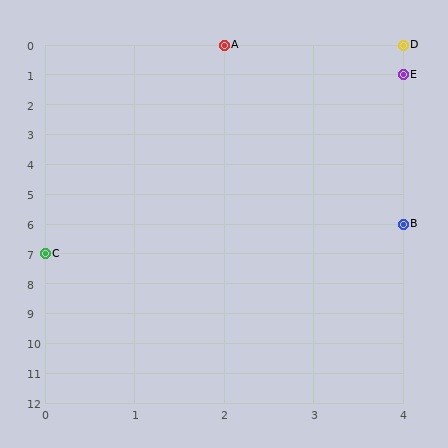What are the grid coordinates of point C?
Point C is at grid coordinates (0, 7).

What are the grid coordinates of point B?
Point B is at grid coordinates (4, 6).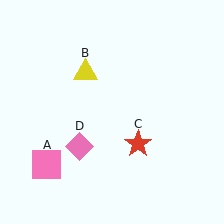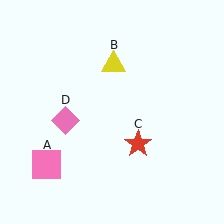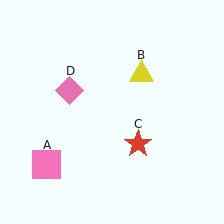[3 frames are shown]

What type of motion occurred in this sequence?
The yellow triangle (object B), pink diamond (object D) rotated clockwise around the center of the scene.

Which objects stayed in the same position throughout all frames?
Pink square (object A) and red star (object C) remained stationary.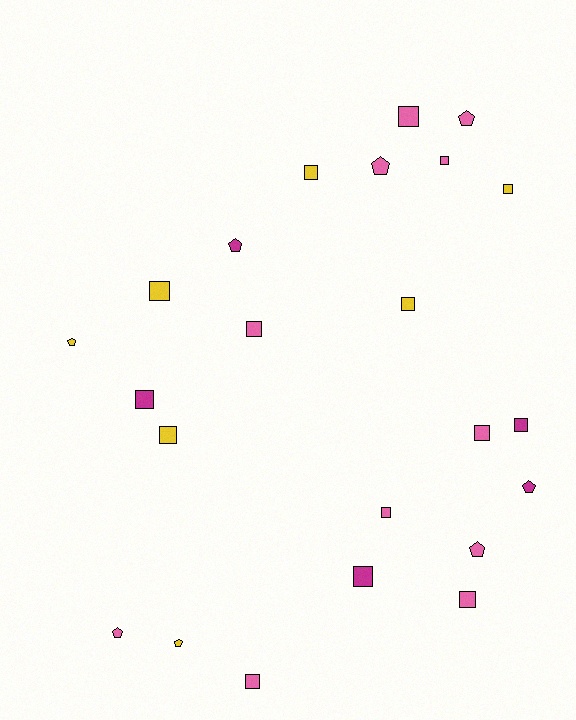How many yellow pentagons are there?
There are 2 yellow pentagons.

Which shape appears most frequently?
Square, with 15 objects.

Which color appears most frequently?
Pink, with 11 objects.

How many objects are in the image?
There are 23 objects.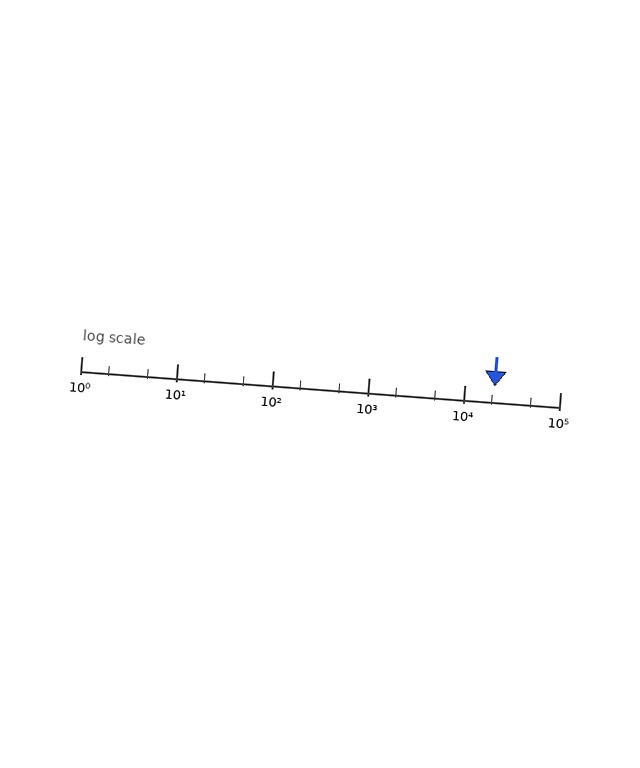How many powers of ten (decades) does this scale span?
The scale spans 5 decades, from 1 to 100000.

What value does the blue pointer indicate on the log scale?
The pointer indicates approximately 21000.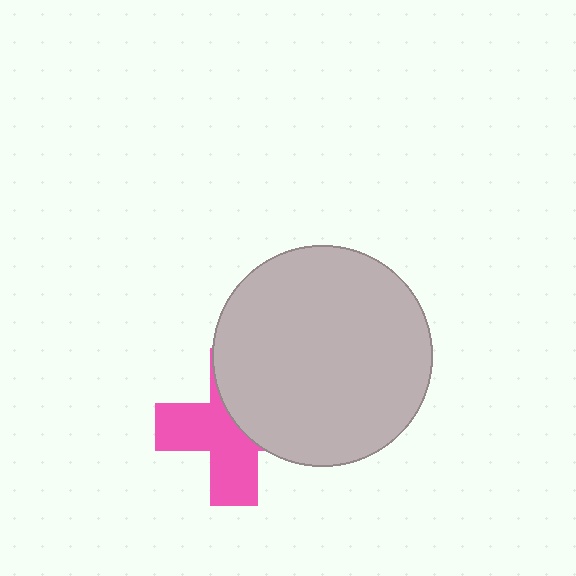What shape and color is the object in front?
The object in front is a light gray circle.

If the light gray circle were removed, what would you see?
You would see the complete pink cross.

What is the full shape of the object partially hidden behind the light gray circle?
The partially hidden object is a pink cross.